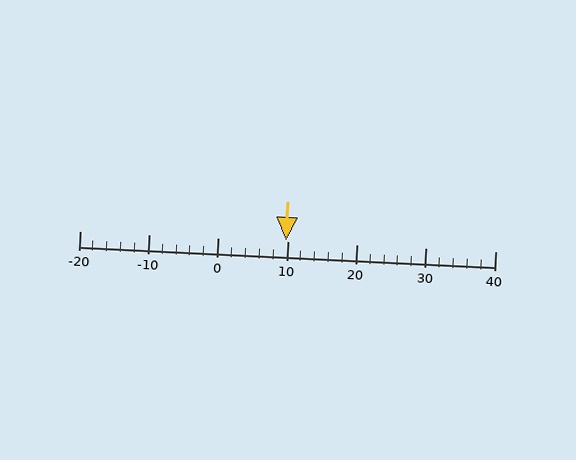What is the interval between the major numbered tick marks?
The major tick marks are spaced 10 units apart.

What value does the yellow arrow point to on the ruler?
The yellow arrow points to approximately 10.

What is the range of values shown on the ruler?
The ruler shows values from -20 to 40.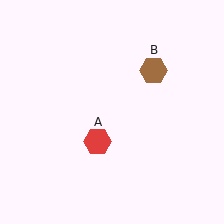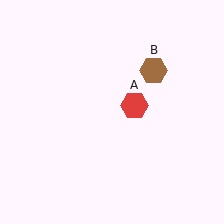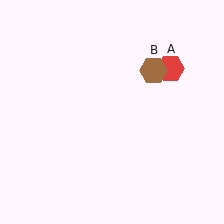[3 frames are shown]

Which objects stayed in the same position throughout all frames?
Brown hexagon (object B) remained stationary.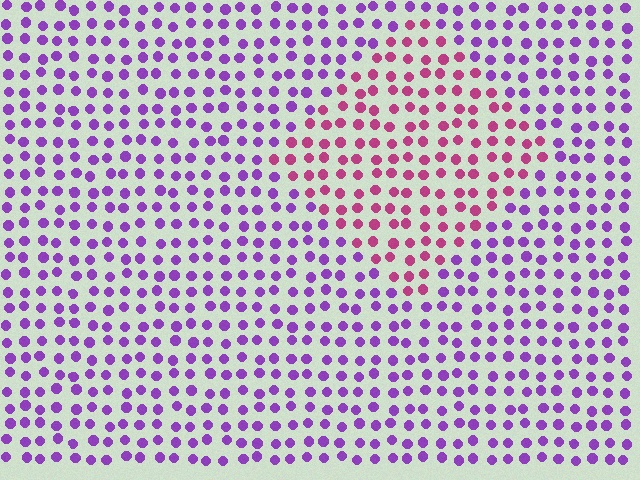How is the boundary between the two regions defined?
The boundary is defined purely by a slight shift in hue (about 47 degrees). Spacing, size, and orientation are identical on both sides.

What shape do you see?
I see a diamond.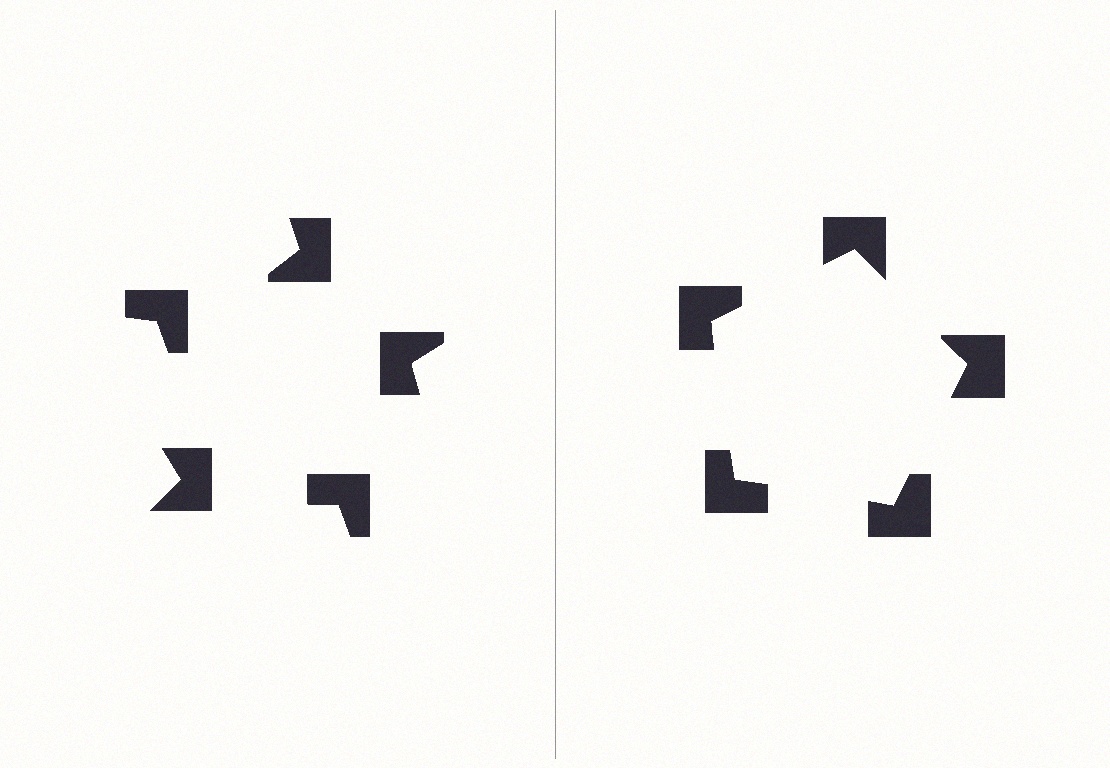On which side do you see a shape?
An illusory pentagon appears on the right side. On the left side the wedge cuts are rotated, so no coherent shape forms.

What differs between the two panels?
The notched squares are positioned identically on both sides; only the wedge orientations differ. On the right they align to a pentagon; on the left they are misaligned.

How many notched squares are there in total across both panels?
10 — 5 on each side.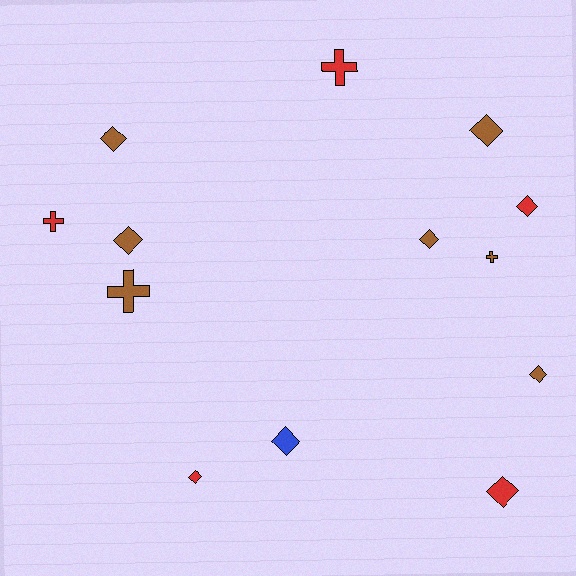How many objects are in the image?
There are 13 objects.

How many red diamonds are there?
There are 3 red diamonds.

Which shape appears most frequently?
Diamond, with 9 objects.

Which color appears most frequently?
Brown, with 7 objects.